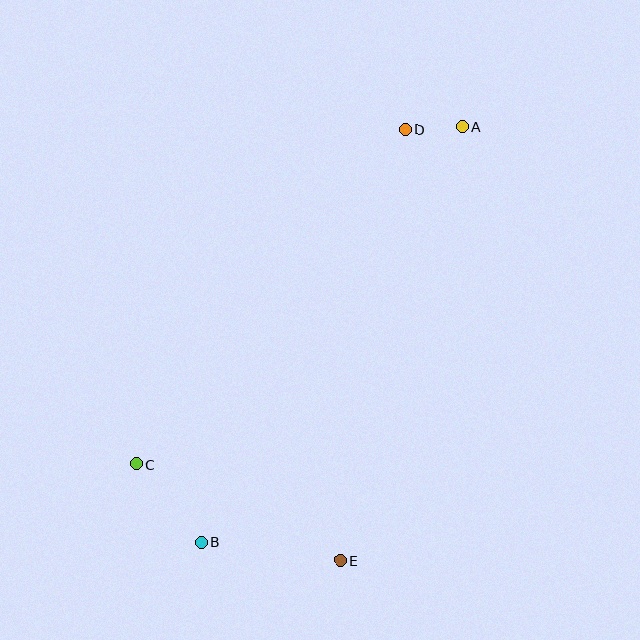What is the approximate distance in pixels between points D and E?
The distance between D and E is approximately 436 pixels.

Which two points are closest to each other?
Points A and D are closest to each other.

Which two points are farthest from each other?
Points A and B are farthest from each other.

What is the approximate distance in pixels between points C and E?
The distance between C and E is approximately 225 pixels.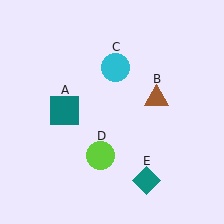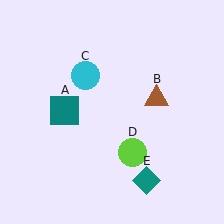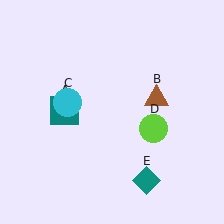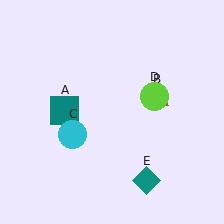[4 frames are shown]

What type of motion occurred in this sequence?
The cyan circle (object C), lime circle (object D) rotated counterclockwise around the center of the scene.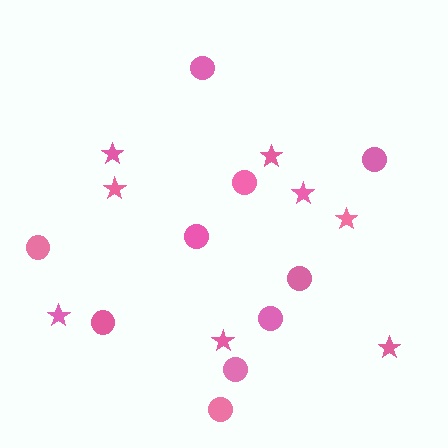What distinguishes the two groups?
There are 2 groups: one group of circles (10) and one group of stars (8).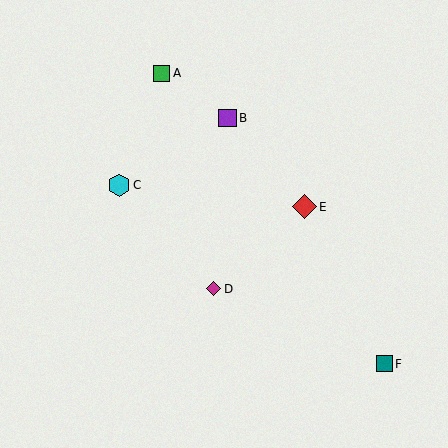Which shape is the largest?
The red diamond (labeled E) is the largest.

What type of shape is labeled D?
Shape D is a magenta diamond.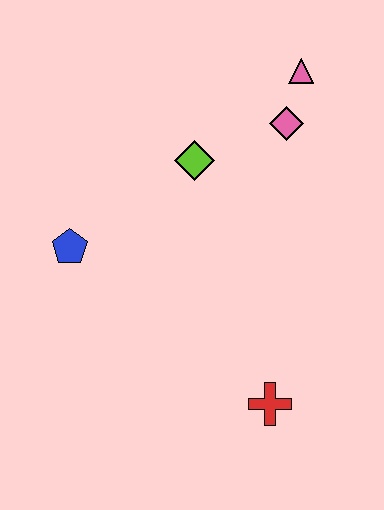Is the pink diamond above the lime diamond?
Yes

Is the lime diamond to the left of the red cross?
Yes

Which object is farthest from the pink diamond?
The red cross is farthest from the pink diamond.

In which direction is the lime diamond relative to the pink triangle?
The lime diamond is to the left of the pink triangle.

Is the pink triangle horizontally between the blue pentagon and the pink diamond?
No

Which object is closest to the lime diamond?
The pink diamond is closest to the lime diamond.